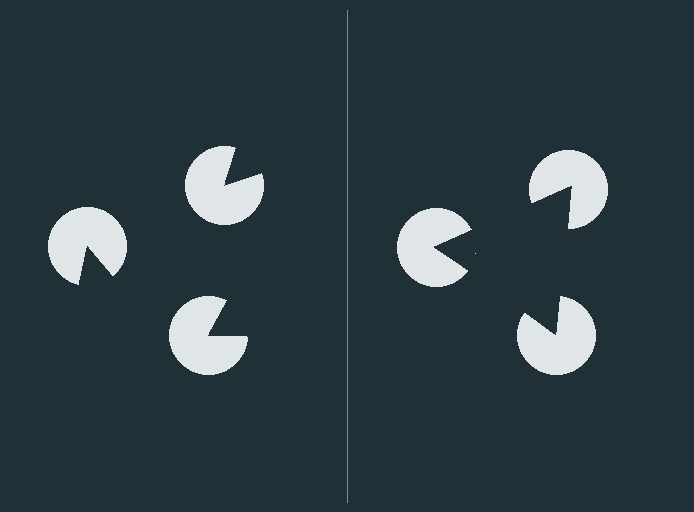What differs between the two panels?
The pac-man discs are positioned identically on both sides; only the wedge orientations differ. On the right they align to a triangle; on the left they are misaligned.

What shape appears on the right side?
An illusory triangle.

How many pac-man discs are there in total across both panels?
6 — 3 on each side.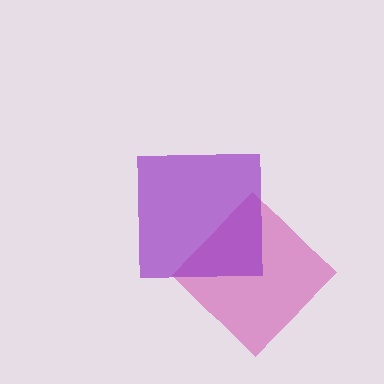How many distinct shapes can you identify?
There are 2 distinct shapes: a magenta diamond, a purple square.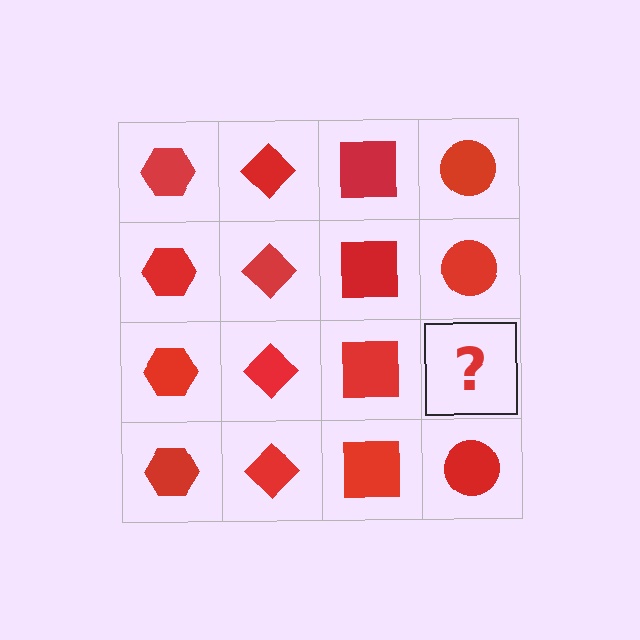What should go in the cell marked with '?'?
The missing cell should contain a red circle.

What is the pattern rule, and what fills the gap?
The rule is that each column has a consistent shape. The gap should be filled with a red circle.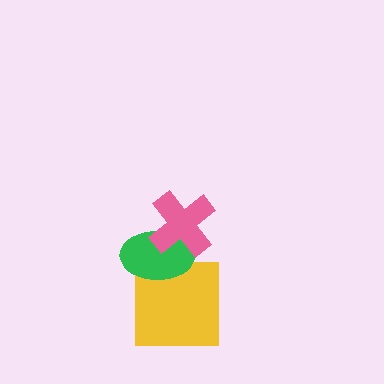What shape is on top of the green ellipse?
The pink cross is on top of the green ellipse.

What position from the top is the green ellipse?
The green ellipse is 2nd from the top.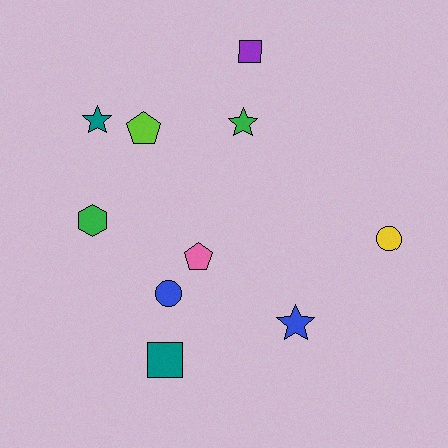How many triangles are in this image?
There are no triangles.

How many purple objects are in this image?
There is 1 purple object.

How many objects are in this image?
There are 10 objects.